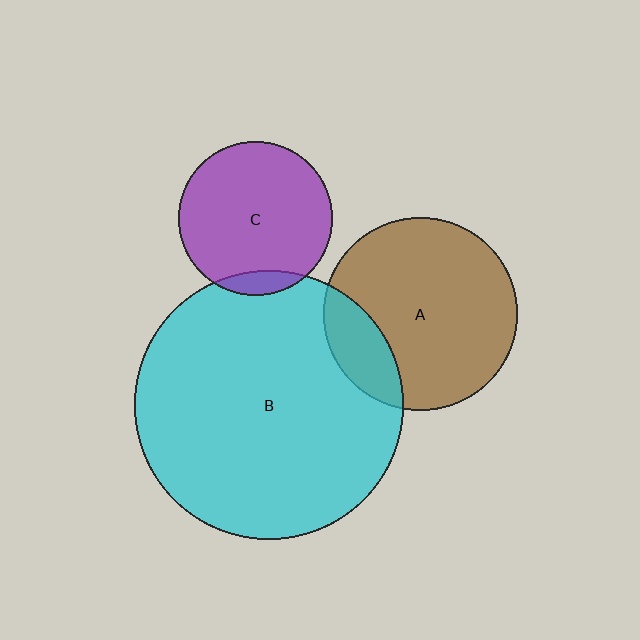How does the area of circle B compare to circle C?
Approximately 3.1 times.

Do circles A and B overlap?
Yes.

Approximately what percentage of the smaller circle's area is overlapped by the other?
Approximately 20%.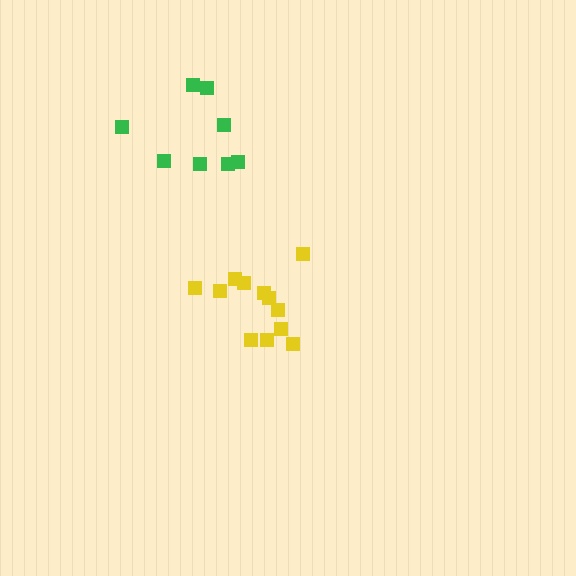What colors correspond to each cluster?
The clusters are colored: yellow, green.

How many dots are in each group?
Group 1: 12 dots, Group 2: 8 dots (20 total).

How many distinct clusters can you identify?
There are 2 distinct clusters.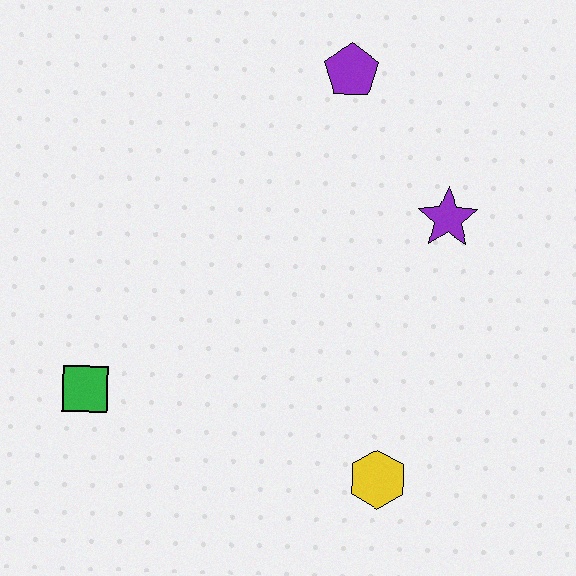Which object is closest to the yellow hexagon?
The purple star is closest to the yellow hexagon.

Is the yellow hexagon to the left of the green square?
No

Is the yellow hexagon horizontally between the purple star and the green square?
Yes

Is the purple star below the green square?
No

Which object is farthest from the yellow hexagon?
The purple pentagon is farthest from the yellow hexagon.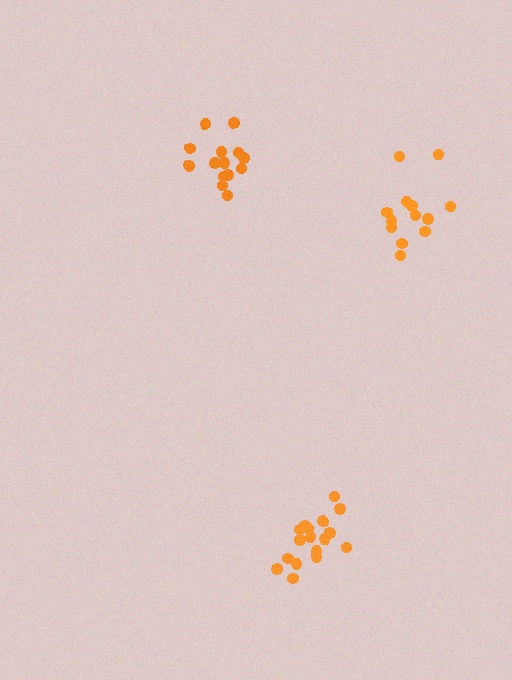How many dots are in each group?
Group 1: 14 dots, Group 2: 17 dots, Group 3: 13 dots (44 total).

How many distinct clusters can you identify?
There are 3 distinct clusters.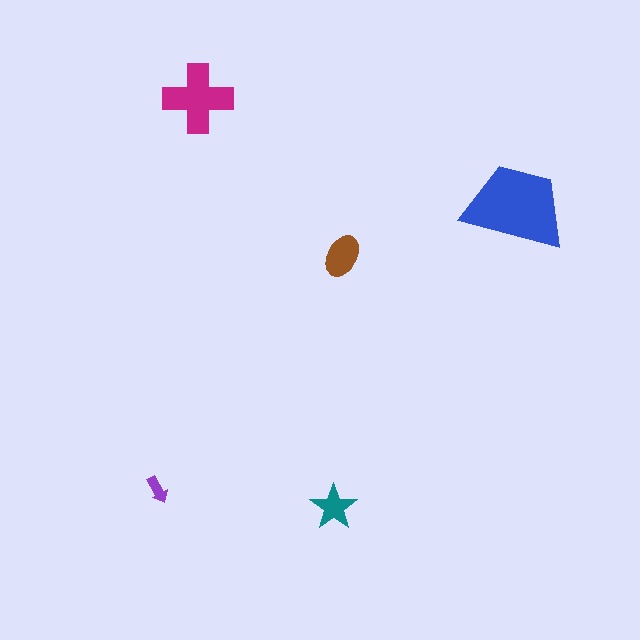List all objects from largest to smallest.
The blue trapezoid, the magenta cross, the brown ellipse, the teal star, the purple arrow.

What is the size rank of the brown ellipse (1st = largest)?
3rd.